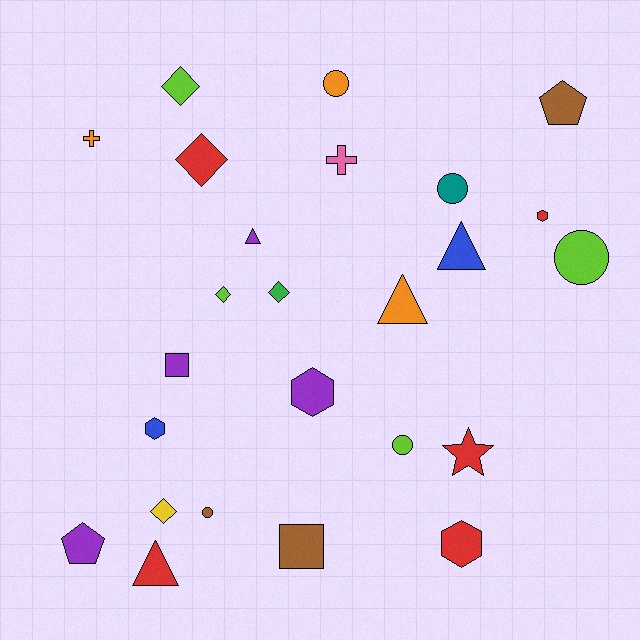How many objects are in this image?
There are 25 objects.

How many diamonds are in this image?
There are 5 diamonds.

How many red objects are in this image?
There are 5 red objects.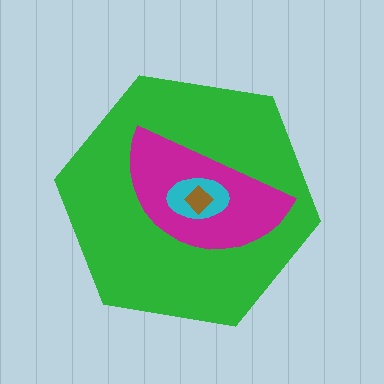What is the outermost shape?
The green hexagon.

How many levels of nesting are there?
4.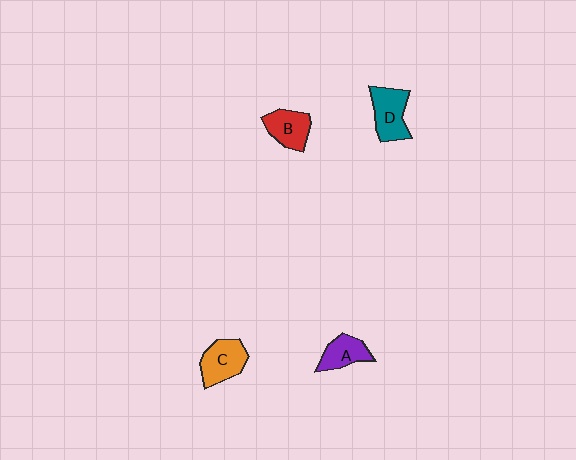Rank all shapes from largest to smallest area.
From largest to smallest: D (teal), C (orange), B (red), A (purple).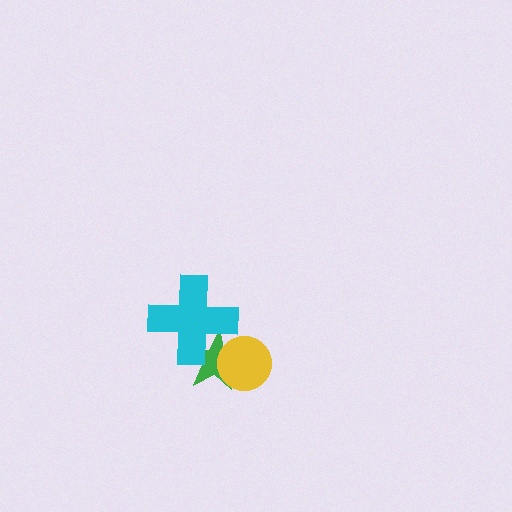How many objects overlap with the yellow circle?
1 object overlaps with the yellow circle.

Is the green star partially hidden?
Yes, it is partially covered by another shape.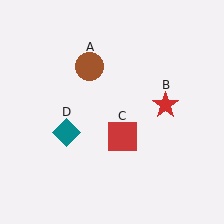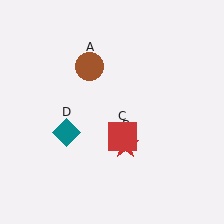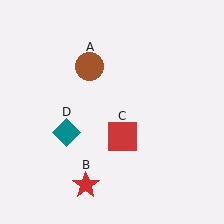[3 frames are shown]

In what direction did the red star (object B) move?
The red star (object B) moved down and to the left.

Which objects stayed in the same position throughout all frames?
Brown circle (object A) and red square (object C) and teal diamond (object D) remained stationary.